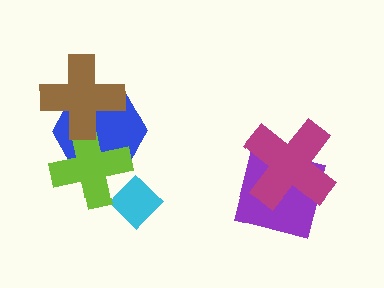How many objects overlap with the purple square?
1 object overlaps with the purple square.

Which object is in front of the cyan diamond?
The lime cross is in front of the cyan diamond.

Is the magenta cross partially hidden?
No, no other shape covers it.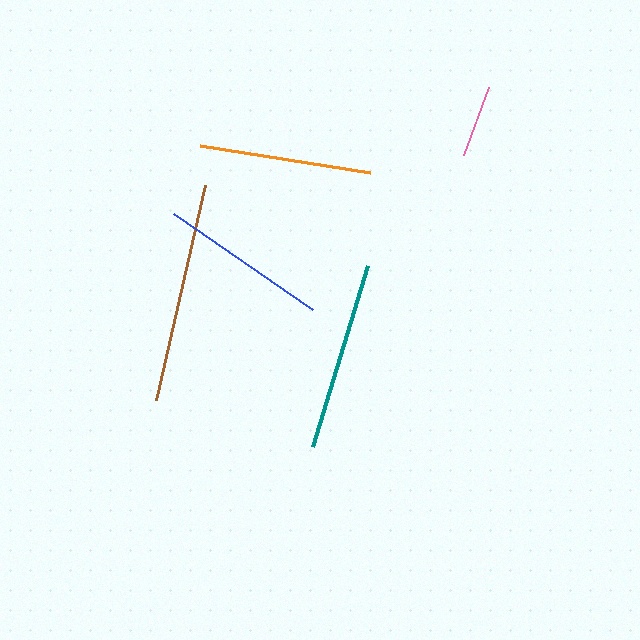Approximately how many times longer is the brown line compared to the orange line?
The brown line is approximately 1.3 times the length of the orange line.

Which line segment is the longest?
The brown line is the longest at approximately 221 pixels.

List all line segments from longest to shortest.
From longest to shortest: brown, teal, orange, blue, pink.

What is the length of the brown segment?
The brown segment is approximately 221 pixels long.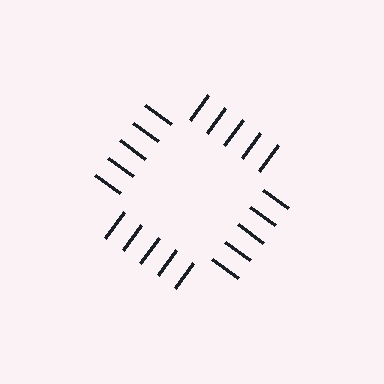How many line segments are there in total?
20 — 5 along each of the 4 edges.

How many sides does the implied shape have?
4 sides — the line-ends trace a square.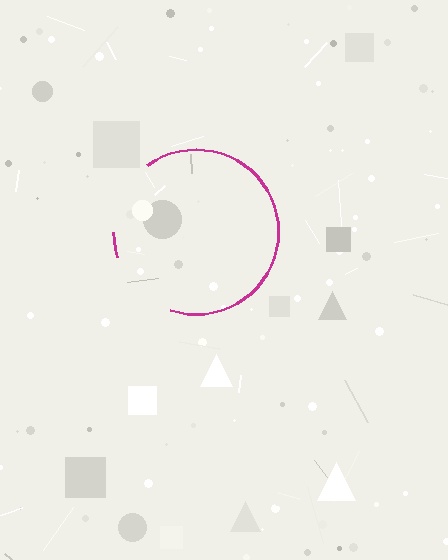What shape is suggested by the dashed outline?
The dashed outline suggests a circle.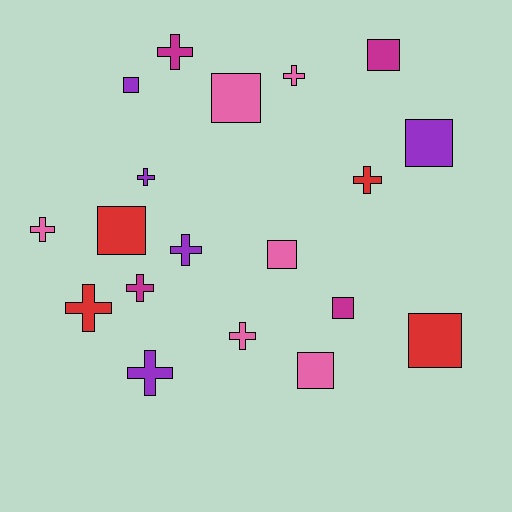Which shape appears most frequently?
Cross, with 10 objects.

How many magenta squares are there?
There are 2 magenta squares.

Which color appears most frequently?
Pink, with 6 objects.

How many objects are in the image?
There are 19 objects.